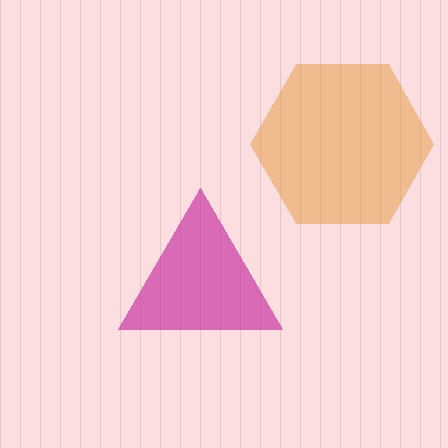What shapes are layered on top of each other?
The layered shapes are: a magenta triangle, an orange hexagon.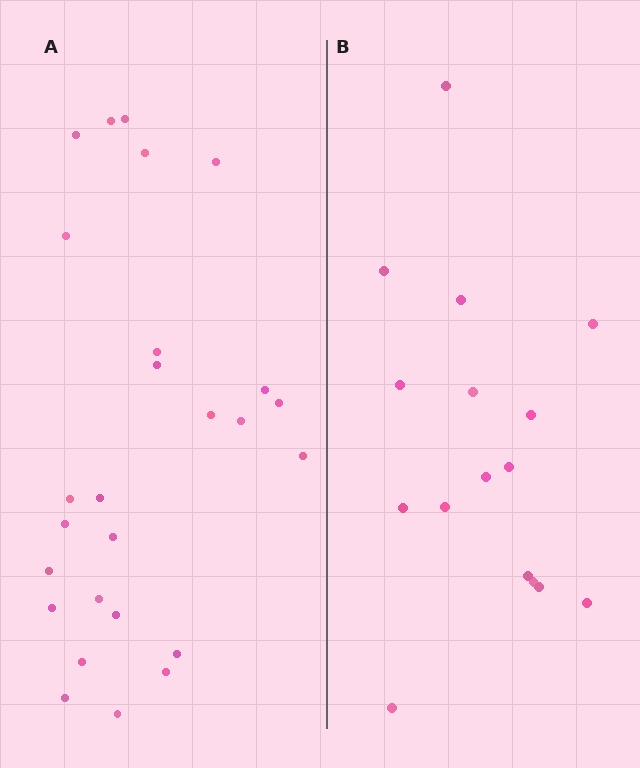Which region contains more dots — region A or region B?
Region A (the left region) has more dots.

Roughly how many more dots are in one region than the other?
Region A has roughly 10 or so more dots than region B.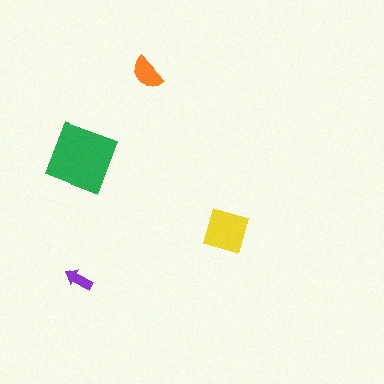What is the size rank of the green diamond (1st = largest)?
1st.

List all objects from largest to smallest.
The green diamond, the yellow square, the orange semicircle, the purple arrow.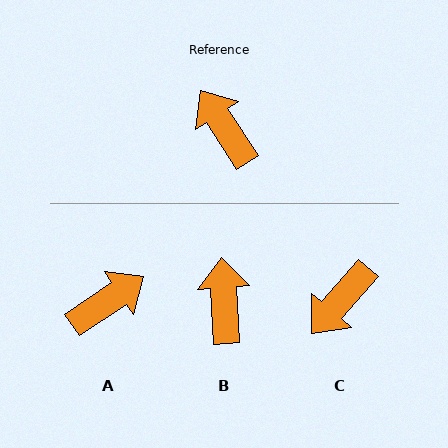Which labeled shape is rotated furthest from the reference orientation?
C, about 106 degrees away.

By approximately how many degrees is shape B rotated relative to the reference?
Approximately 29 degrees clockwise.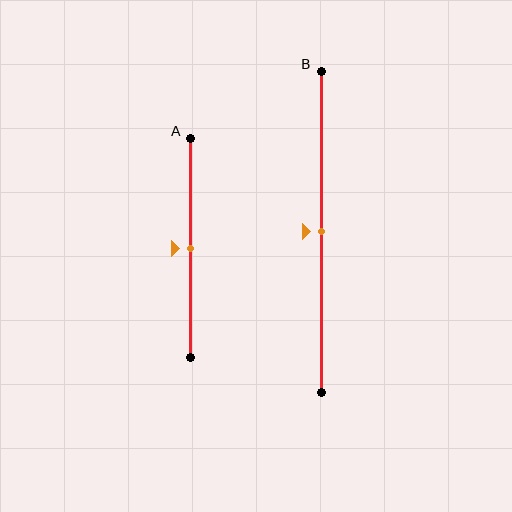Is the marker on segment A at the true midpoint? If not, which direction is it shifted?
Yes, the marker on segment A is at the true midpoint.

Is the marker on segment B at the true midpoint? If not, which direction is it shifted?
Yes, the marker on segment B is at the true midpoint.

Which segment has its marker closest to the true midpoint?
Segment A has its marker closest to the true midpoint.